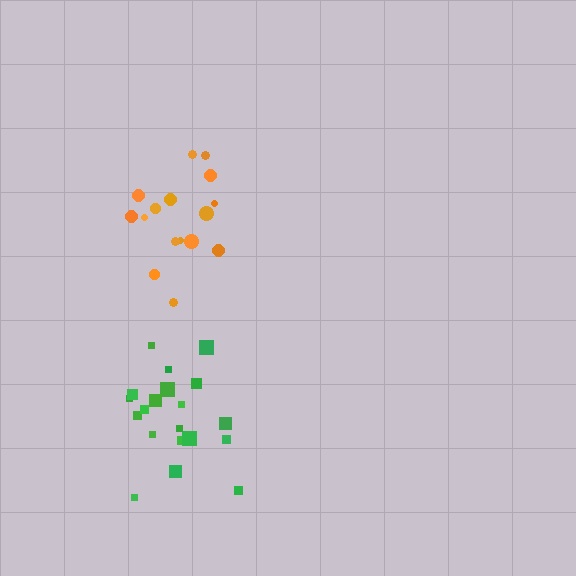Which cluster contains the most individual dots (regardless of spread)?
Green (20).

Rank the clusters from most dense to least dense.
green, orange.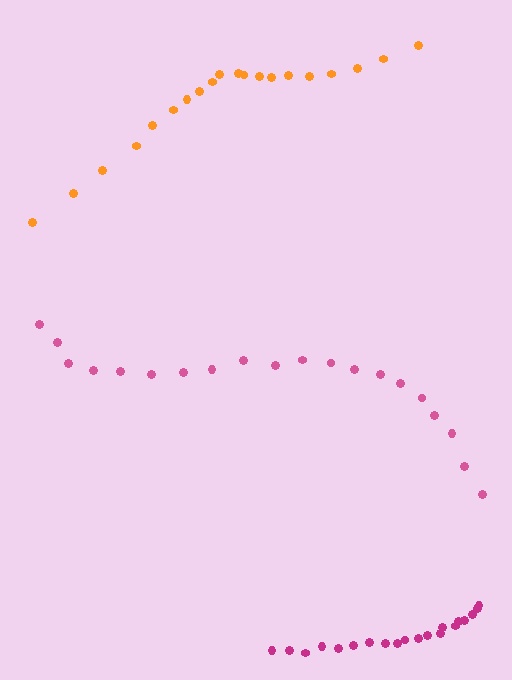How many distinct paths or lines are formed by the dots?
There are 3 distinct paths.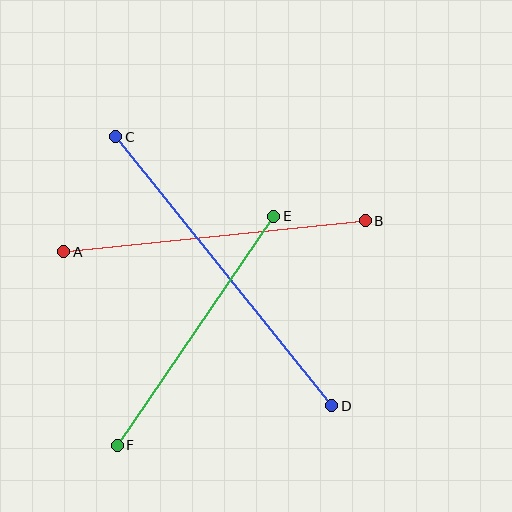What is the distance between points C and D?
The distance is approximately 345 pixels.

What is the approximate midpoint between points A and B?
The midpoint is at approximately (214, 236) pixels.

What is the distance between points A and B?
The distance is approximately 303 pixels.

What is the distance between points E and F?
The distance is approximately 277 pixels.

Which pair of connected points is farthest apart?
Points C and D are farthest apart.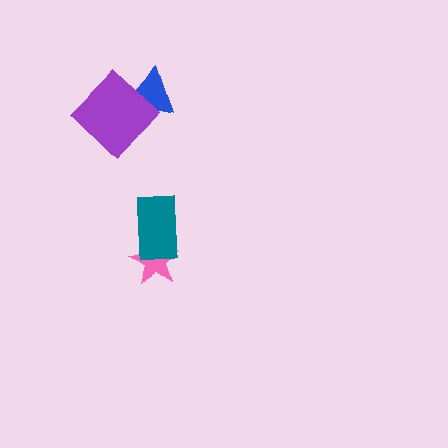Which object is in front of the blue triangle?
The purple diamond is in front of the blue triangle.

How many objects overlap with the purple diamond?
1 object overlaps with the purple diamond.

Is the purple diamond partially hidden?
No, no other shape covers it.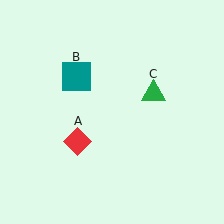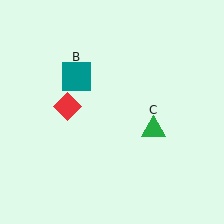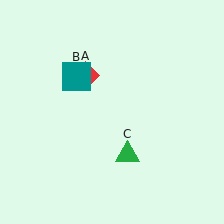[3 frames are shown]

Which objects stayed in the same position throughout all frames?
Teal square (object B) remained stationary.